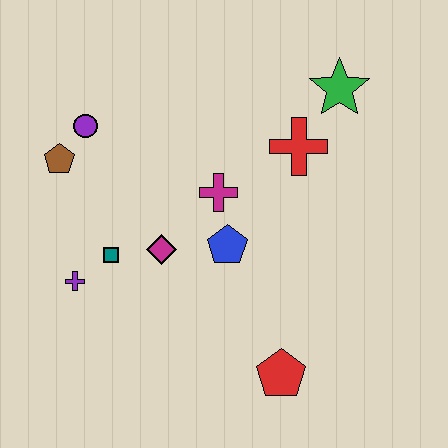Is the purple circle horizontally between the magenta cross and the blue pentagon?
No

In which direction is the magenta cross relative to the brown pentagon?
The magenta cross is to the right of the brown pentagon.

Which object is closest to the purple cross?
The teal square is closest to the purple cross.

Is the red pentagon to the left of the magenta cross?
No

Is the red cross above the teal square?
Yes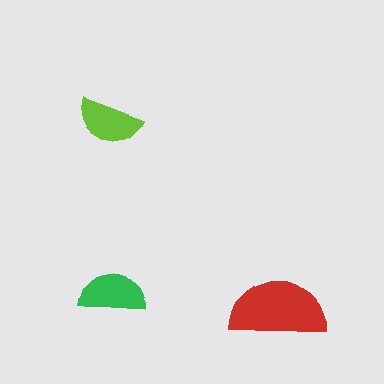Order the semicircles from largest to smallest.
the red one, the green one, the lime one.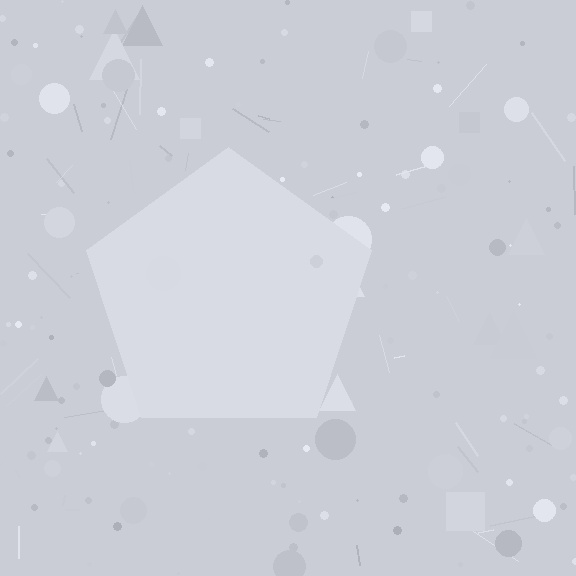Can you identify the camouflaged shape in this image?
The camouflaged shape is a pentagon.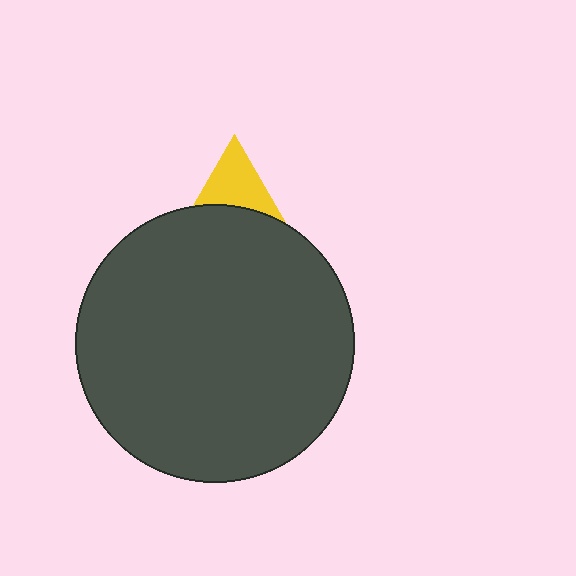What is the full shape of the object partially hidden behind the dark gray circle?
The partially hidden object is a yellow triangle.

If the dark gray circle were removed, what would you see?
You would see the complete yellow triangle.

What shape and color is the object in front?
The object in front is a dark gray circle.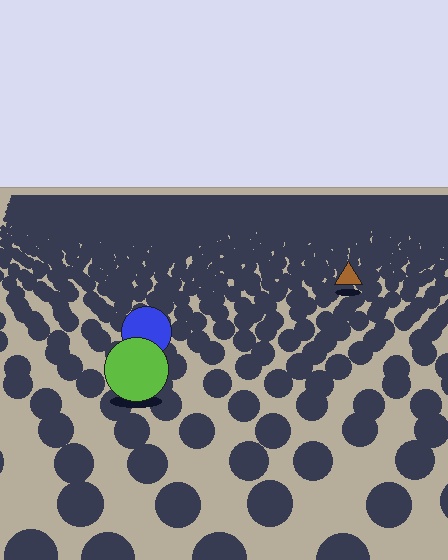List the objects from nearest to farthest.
From nearest to farthest: the lime circle, the blue circle, the brown triangle.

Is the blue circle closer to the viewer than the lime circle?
No. The lime circle is closer — you can tell from the texture gradient: the ground texture is coarser near it.